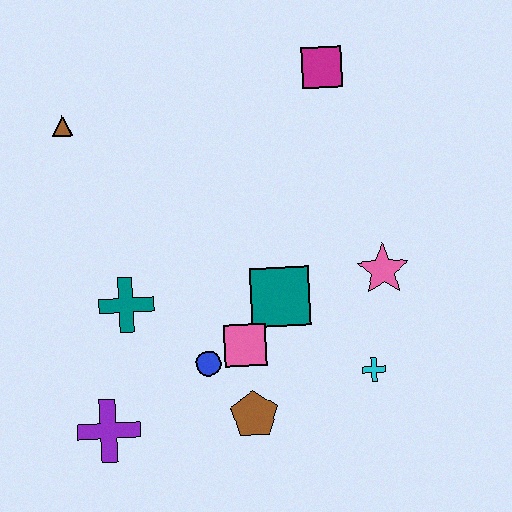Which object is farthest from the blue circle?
The magenta square is farthest from the blue circle.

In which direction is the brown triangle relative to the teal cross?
The brown triangle is above the teal cross.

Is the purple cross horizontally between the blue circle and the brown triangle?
Yes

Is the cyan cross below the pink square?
Yes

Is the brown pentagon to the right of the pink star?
No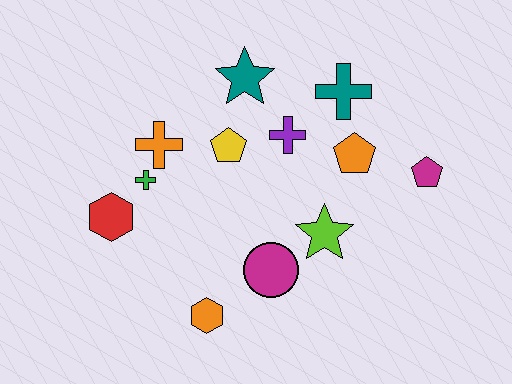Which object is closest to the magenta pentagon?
The orange pentagon is closest to the magenta pentagon.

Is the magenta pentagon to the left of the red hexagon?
No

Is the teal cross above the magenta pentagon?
Yes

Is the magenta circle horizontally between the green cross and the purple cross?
Yes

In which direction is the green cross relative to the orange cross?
The green cross is below the orange cross.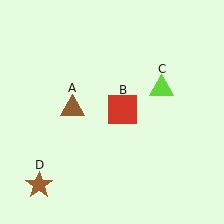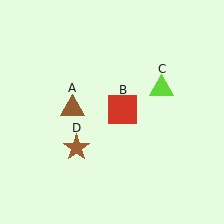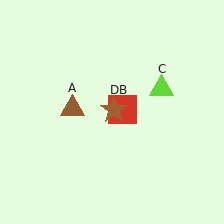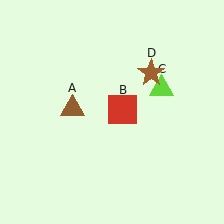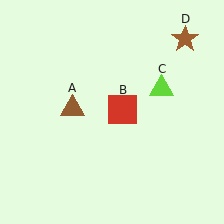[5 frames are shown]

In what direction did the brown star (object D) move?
The brown star (object D) moved up and to the right.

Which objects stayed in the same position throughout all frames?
Brown triangle (object A) and red square (object B) and lime triangle (object C) remained stationary.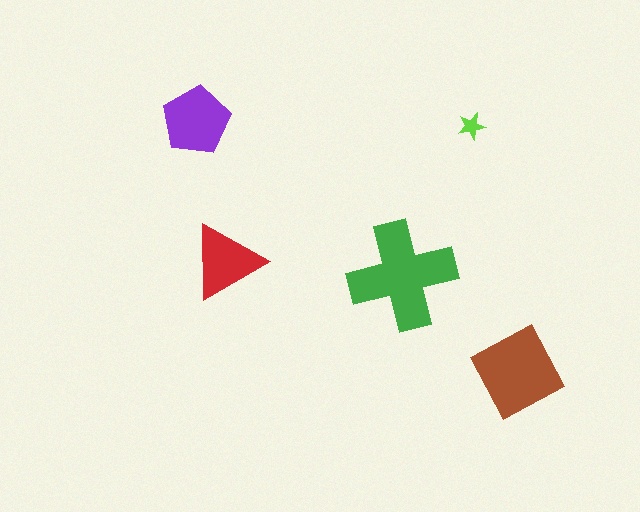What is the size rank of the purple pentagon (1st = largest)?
3rd.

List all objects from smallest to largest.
The lime star, the red triangle, the purple pentagon, the brown diamond, the green cross.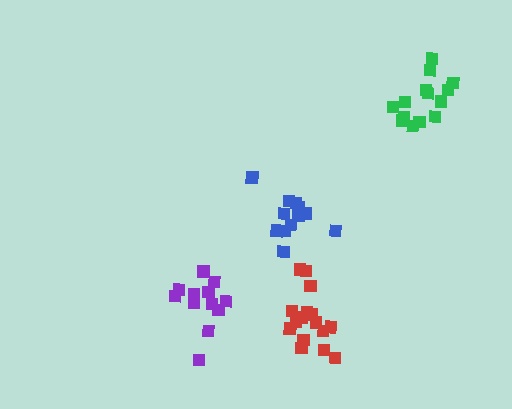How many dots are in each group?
Group 1: 14 dots, Group 2: 12 dots, Group 3: 17 dots, Group 4: 12 dots (55 total).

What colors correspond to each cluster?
The clusters are colored: green, purple, red, blue.